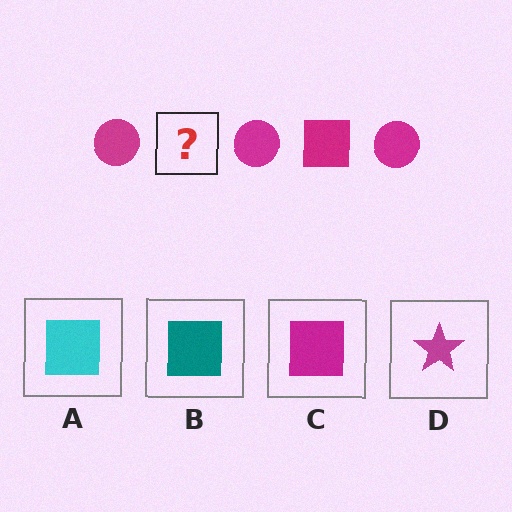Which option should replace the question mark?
Option C.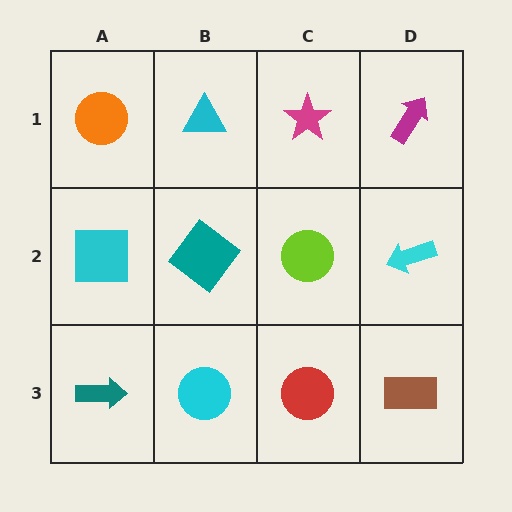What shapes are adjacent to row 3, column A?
A cyan square (row 2, column A), a cyan circle (row 3, column B).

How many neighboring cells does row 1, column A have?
2.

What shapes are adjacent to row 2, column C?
A magenta star (row 1, column C), a red circle (row 3, column C), a teal diamond (row 2, column B), a cyan arrow (row 2, column D).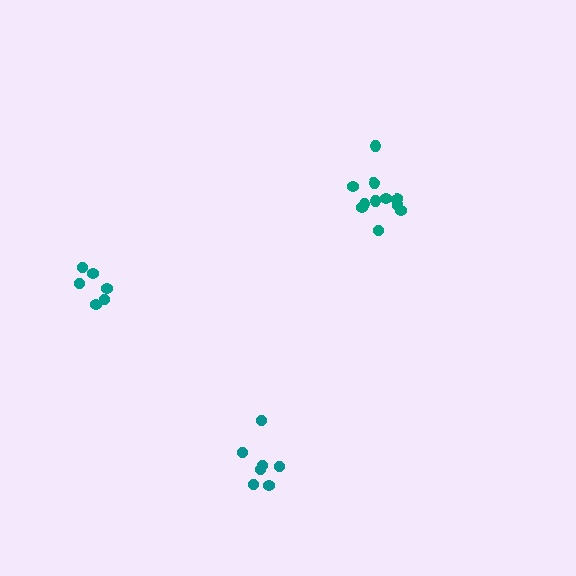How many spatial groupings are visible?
There are 3 spatial groupings.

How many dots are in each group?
Group 1: 11 dots, Group 2: 7 dots, Group 3: 6 dots (24 total).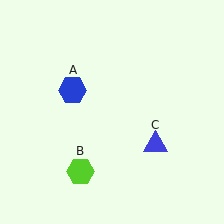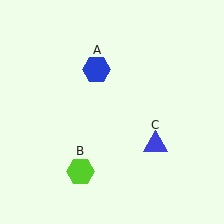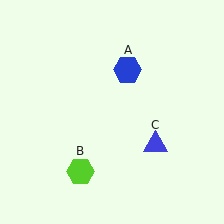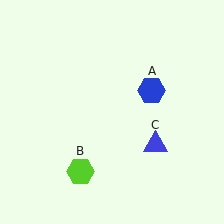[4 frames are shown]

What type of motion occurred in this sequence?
The blue hexagon (object A) rotated clockwise around the center of the scene.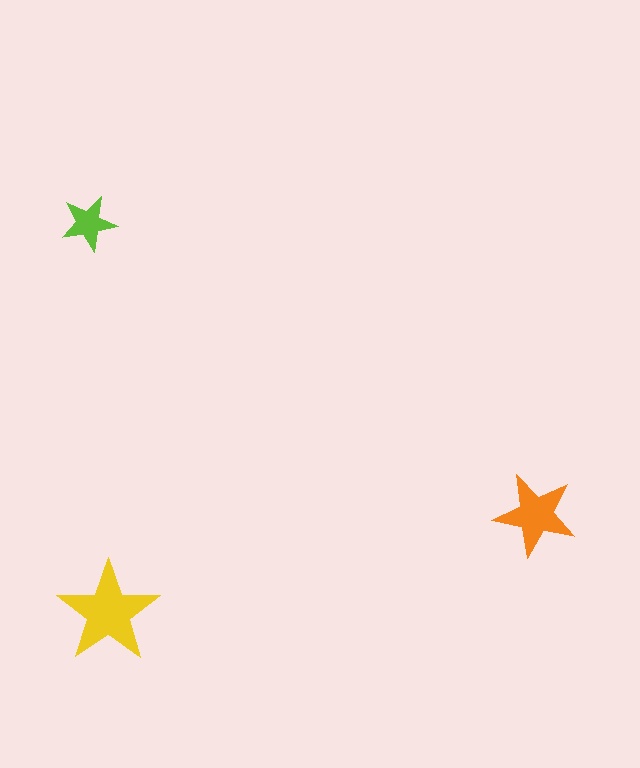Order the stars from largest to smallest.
the yellow one, the orange one, the lime one.